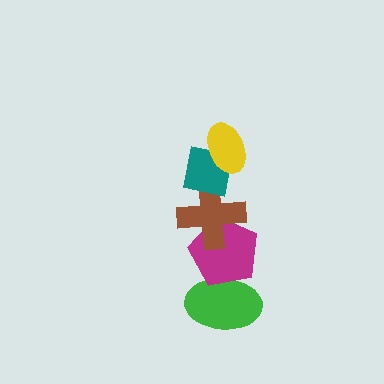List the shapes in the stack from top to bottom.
From top to bottom: the yellow ellipse, the teal square, the brown cross, the magenta pentagon, the green ellipse.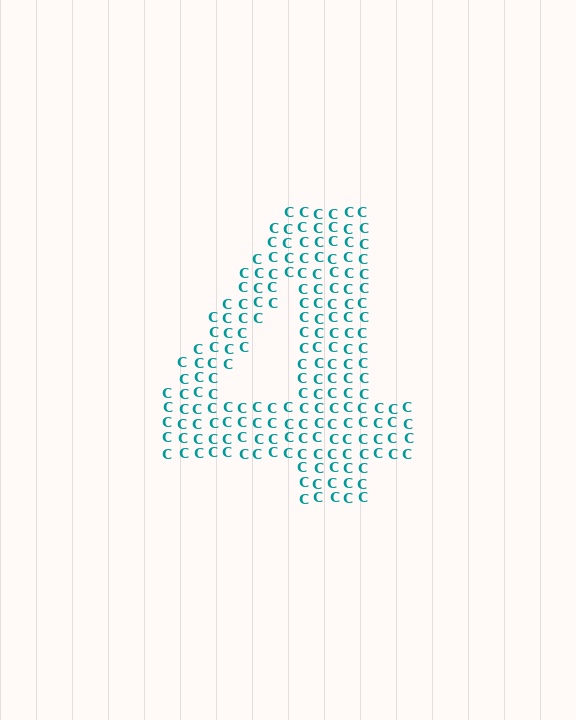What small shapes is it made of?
It is made of small letter C's.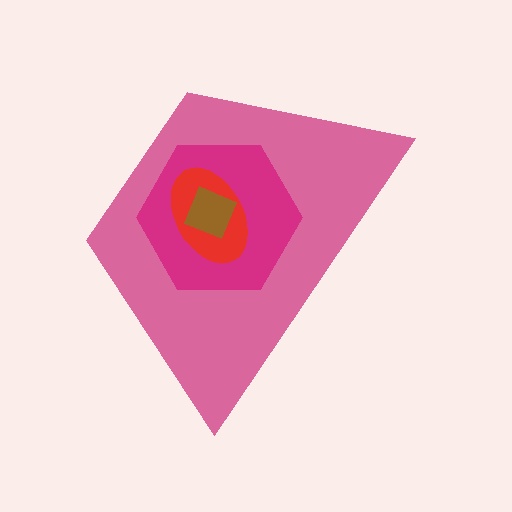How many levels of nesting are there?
4.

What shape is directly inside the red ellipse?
The brown diamond.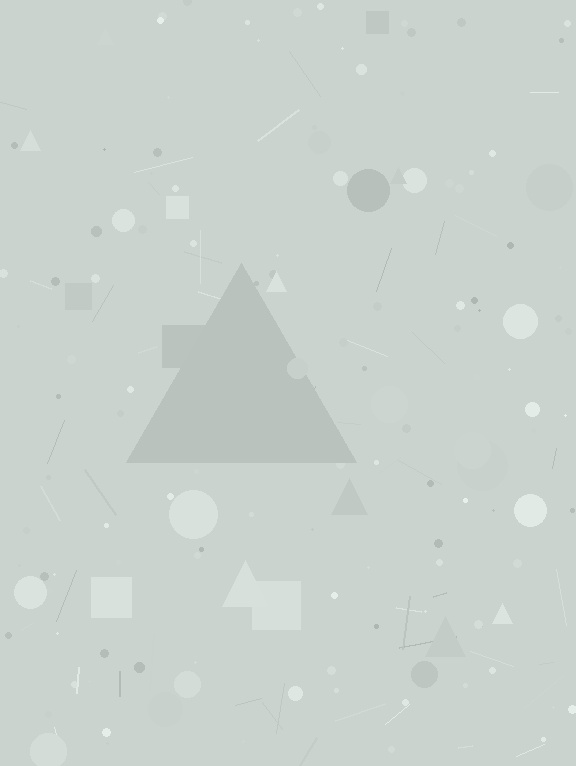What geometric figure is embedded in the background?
A triangle is embedded in the background.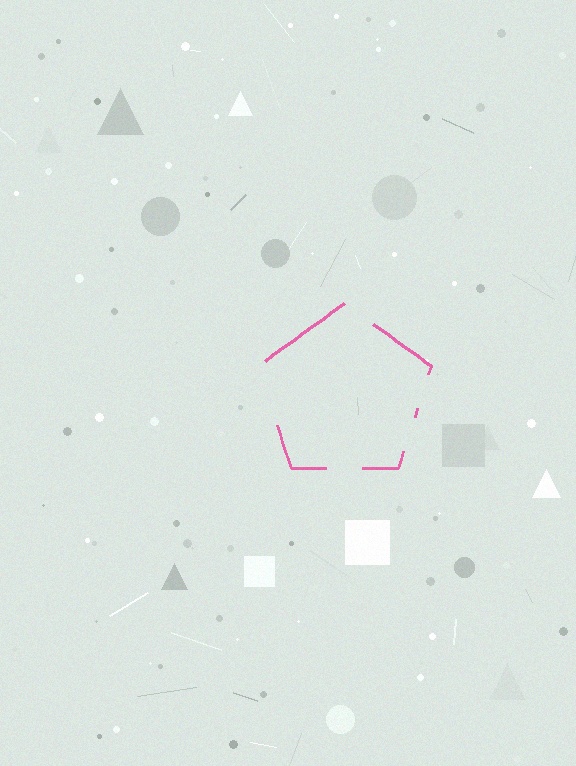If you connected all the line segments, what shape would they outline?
They would outline a pentagon.